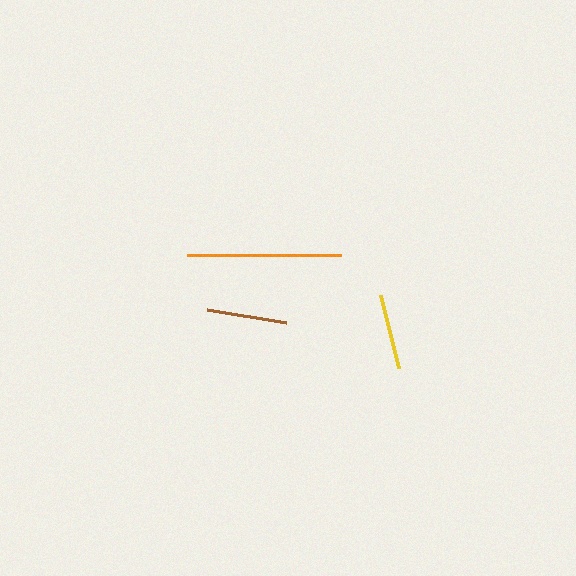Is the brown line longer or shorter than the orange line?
The orange line is longer than the brown line.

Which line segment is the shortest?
The yellow line is the shortest at approximately 75 pixels.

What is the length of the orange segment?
The orange segment is approximately 153 pixels long.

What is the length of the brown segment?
The brown segment is approximately 81 pixels long.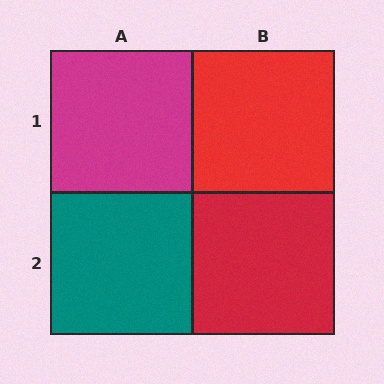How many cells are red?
2 cells are red.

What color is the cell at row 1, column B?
Red.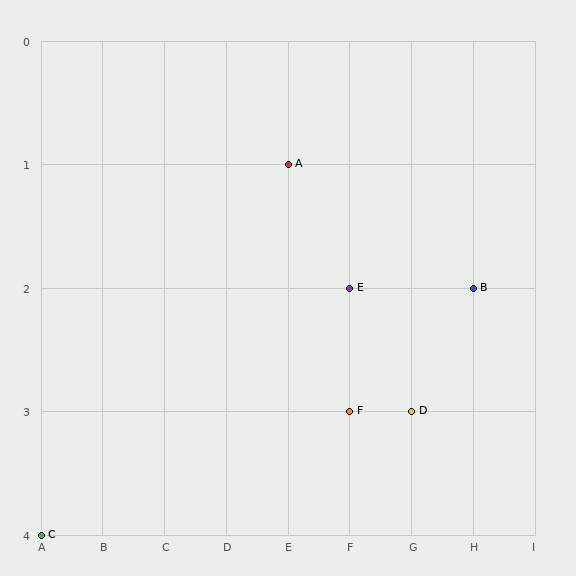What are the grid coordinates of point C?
Point C is at grid coordinates (A, 4).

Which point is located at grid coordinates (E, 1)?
Point A is at (E, 1).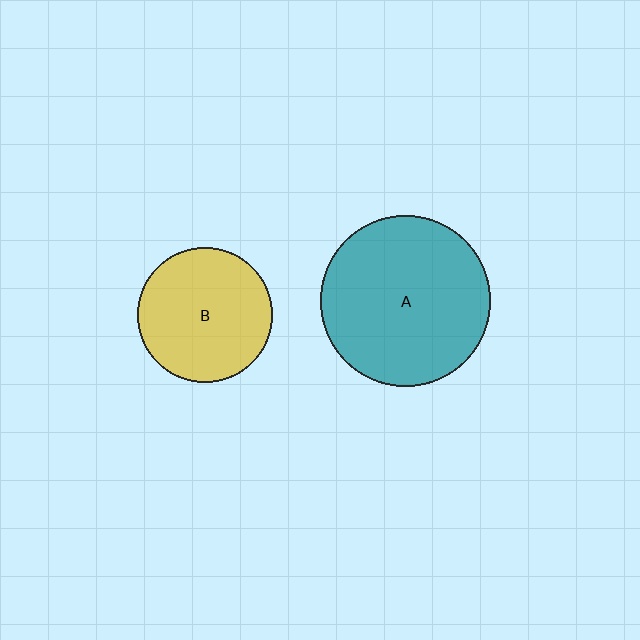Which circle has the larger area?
Circle A (teal).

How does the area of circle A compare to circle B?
Approximately 1.6 times.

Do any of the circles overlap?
No, none of the circles overlap.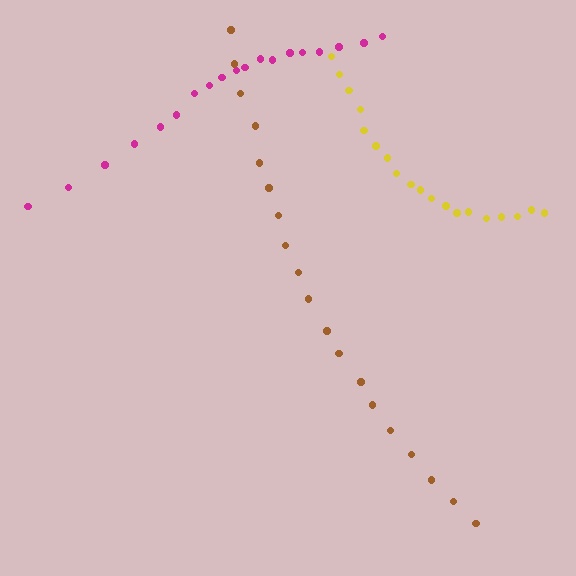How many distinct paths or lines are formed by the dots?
There are 3 distinct paths.